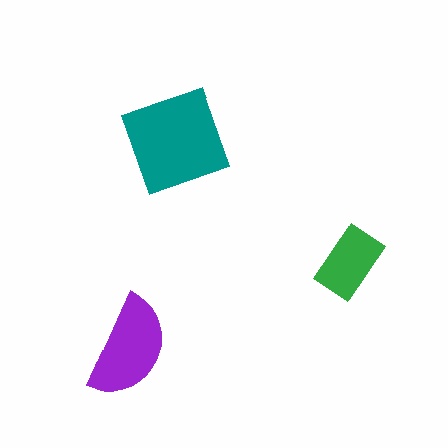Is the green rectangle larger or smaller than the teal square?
Smaller.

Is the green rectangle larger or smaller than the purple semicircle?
Smaller.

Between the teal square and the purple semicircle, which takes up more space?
The teal square.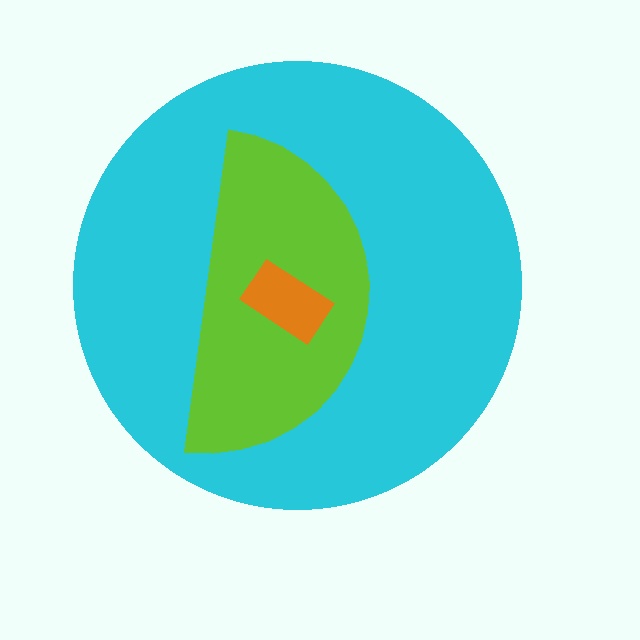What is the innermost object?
The orange rectangle.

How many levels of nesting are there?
3.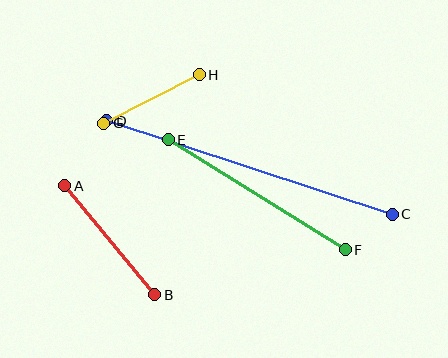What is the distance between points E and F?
The distance is approximately 208 pixels.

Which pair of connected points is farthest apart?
Points C and D are farthest apart.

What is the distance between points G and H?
The distance is approximately 107 pixels.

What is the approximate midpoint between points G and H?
The midpoint is at approximately (151, 99) pixels.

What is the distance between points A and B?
The distance is approximately 141 pixels.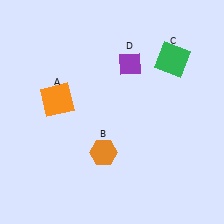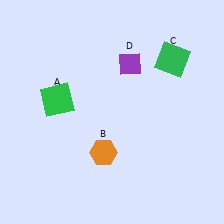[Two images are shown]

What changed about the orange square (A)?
In Image 1, A is orange. In Image 2, it changed to green.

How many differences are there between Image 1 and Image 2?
There is 1 difference between the two images.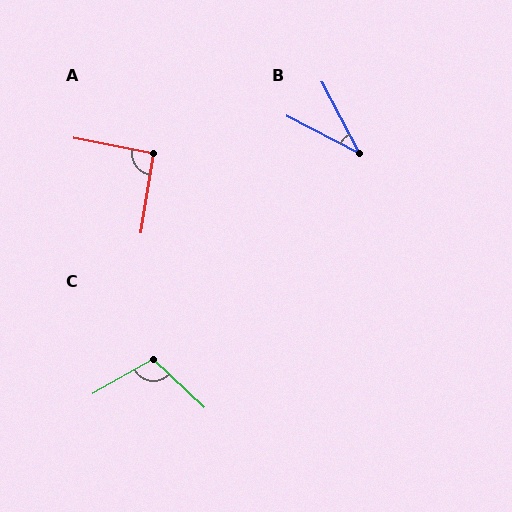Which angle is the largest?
C, at approximately 107 degrees.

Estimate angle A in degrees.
Approximately 92 degrees.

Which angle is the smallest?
B, at approximately 36 degrees.